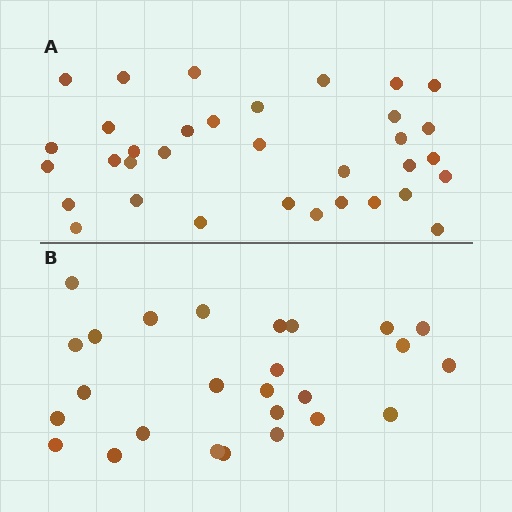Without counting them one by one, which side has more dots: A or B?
Region A (the top region) has more dots.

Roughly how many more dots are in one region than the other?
Region A has roughly 8 or so more dots than region B.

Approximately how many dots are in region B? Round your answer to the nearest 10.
About 30 dots. (The exact count is 26, which rounds to 30.)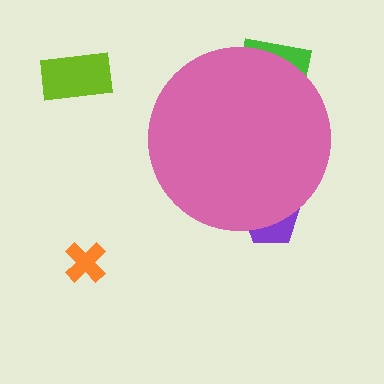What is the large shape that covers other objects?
A pink circle.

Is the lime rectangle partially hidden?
No, the lime rectangle is fully visible.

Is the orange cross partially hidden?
No, the orange cross is fully visible.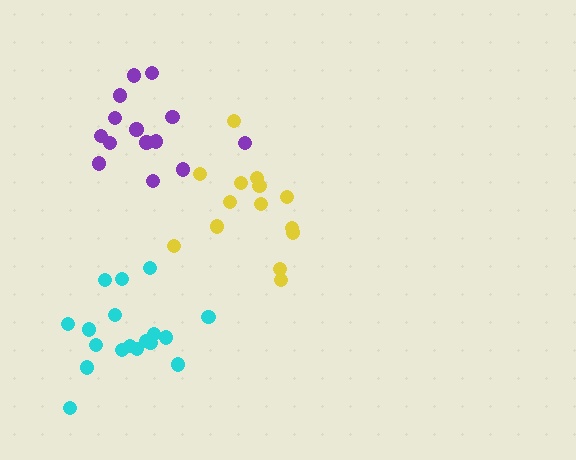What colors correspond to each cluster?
The clusters are colored: purple, yellow, cyan.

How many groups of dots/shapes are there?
There are 3 groups.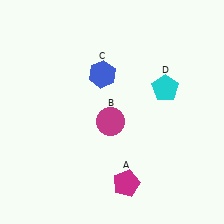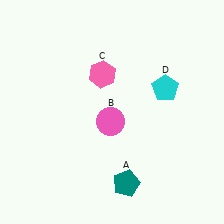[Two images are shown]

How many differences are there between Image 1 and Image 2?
There are 3 differences between the two images.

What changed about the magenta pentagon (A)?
In Image 1, A is magenta. In Image 2, it changed to teal.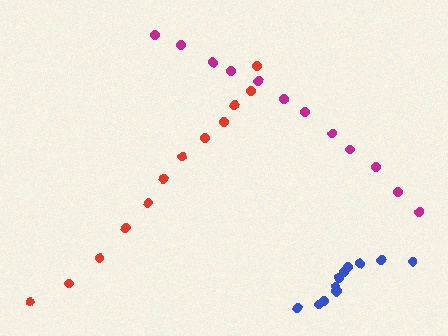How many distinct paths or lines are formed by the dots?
There are 3 distinct paths.